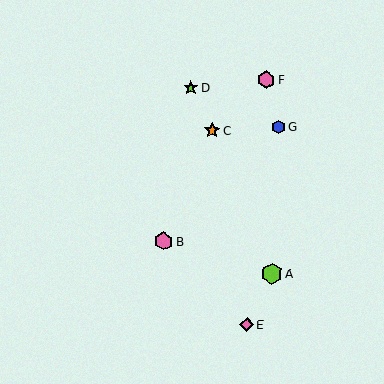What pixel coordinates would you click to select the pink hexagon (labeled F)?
Click at (266, 80) to select the pink hexagon F.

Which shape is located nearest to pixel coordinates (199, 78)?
The lime star (labeled D) at (191, 88) is nearest to that location.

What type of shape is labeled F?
Shape F is a pink hexagon.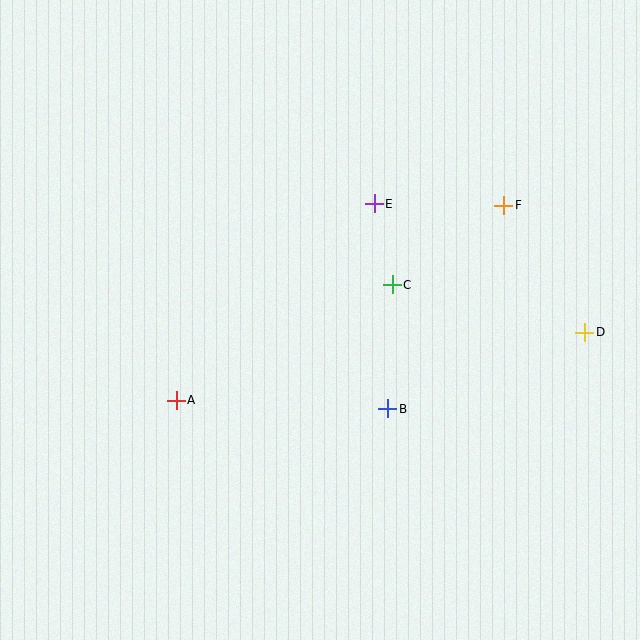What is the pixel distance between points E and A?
The distance between E and A is 279 pixels.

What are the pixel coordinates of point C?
Point C is at (392, 285).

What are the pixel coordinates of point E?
Point E is at (374, 204).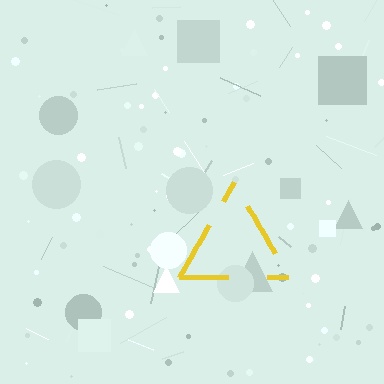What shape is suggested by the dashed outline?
The dashed outline suggests a triangle.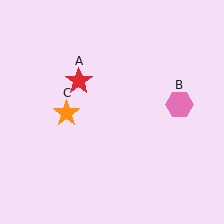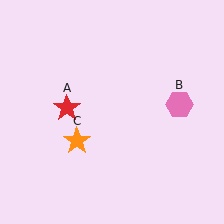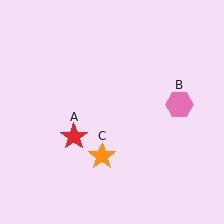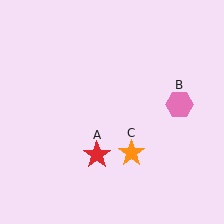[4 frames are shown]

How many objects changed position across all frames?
2 objects changed position: red star (object A), orange star (object C).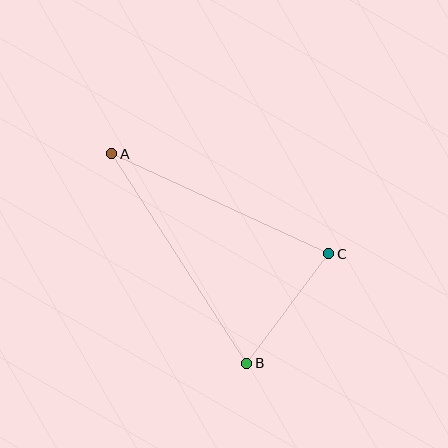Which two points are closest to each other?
Points B and C are closest to each other.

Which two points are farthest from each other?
Points A and B are farthest from each other.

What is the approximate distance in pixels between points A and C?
The distance between A and C is approximately 239 pixels.